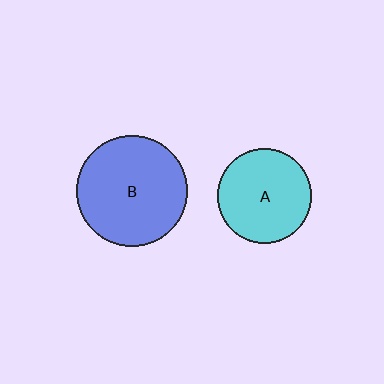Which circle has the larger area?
Circle B (blue).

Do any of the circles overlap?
No, none of the circles overlap.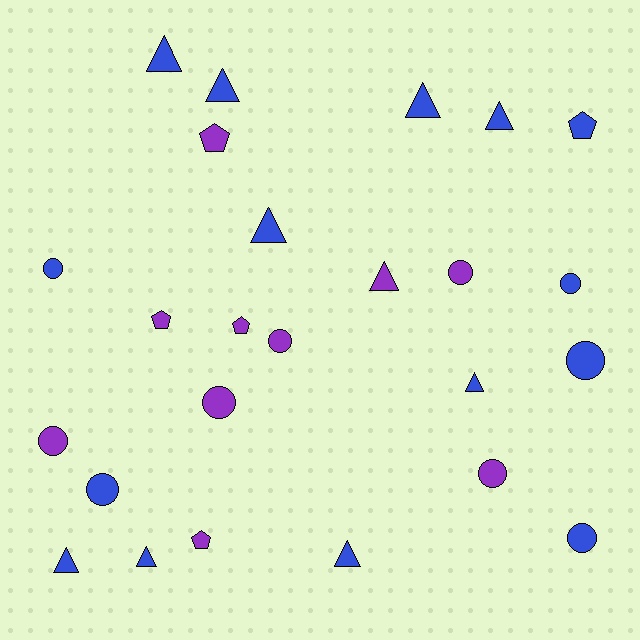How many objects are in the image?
There are 25 objects.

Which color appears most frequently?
Blue, with 15 objects.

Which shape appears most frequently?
Circle, with 10 objects.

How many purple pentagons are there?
There are 4 purple pentagons.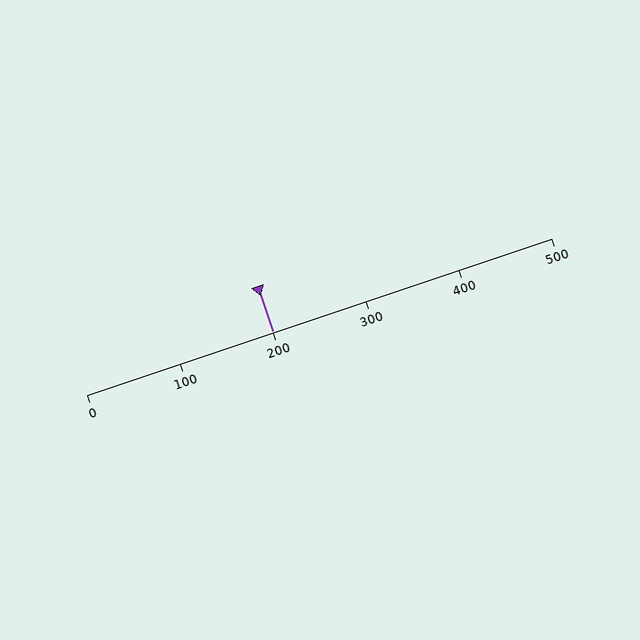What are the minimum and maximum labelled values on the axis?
The axis runs from 0 to 500.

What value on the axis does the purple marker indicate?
The marker indicates approximately 200.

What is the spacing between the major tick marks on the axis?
The major ticks are spaced 100 apart.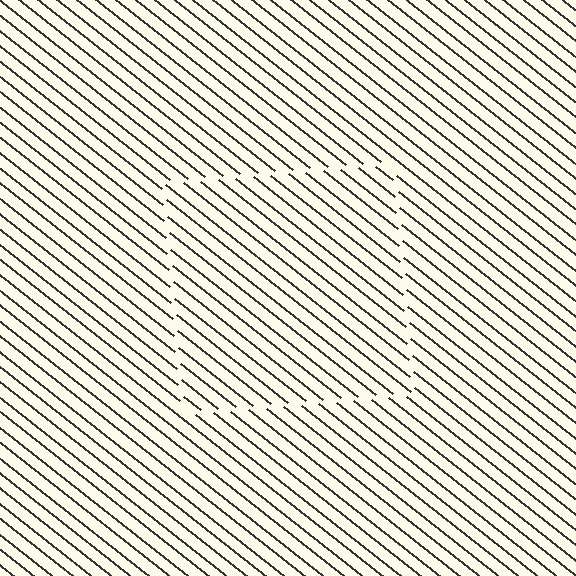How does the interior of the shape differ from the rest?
The interior of the shape contains the same grating, shifted by half a period — the contour is defined by the phase discontinuity where line-ends from the inner and outer gratings abut.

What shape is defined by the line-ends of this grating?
An illusory square. The interior of the shape contains the same grating, shifted by half a period — the contour is defined by the phase discontinuity where line-ends from the inner and outer gratings abut.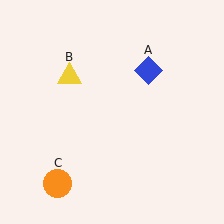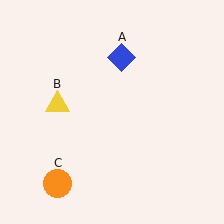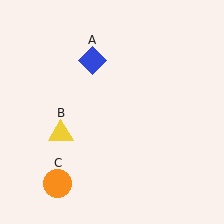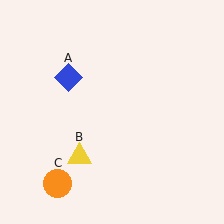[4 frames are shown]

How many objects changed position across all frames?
2 objects changed position: blue diamond (object A), yellow triangle (object B).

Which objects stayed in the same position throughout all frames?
Orange circle (object C) remained stationary.